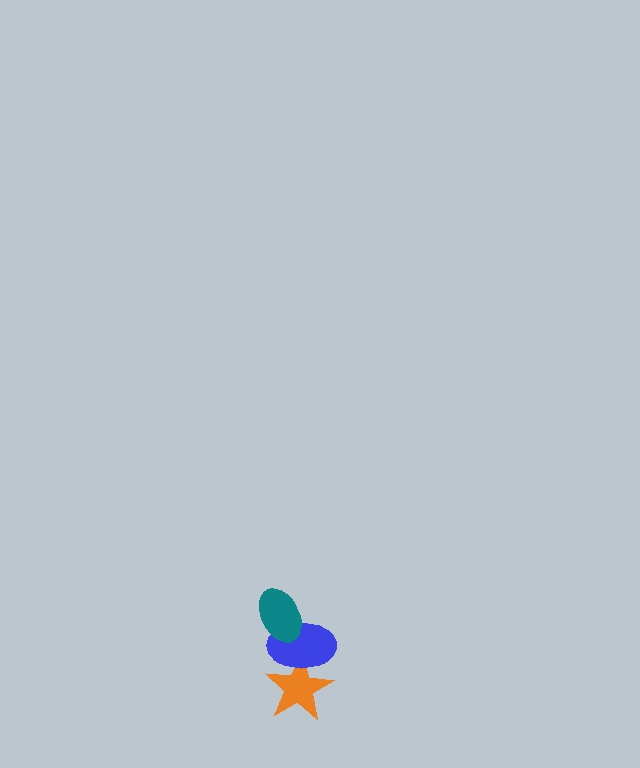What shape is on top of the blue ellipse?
The teal ellipse is on top of the blue ellipse.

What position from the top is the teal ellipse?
The teal ellipse is 1st from the top.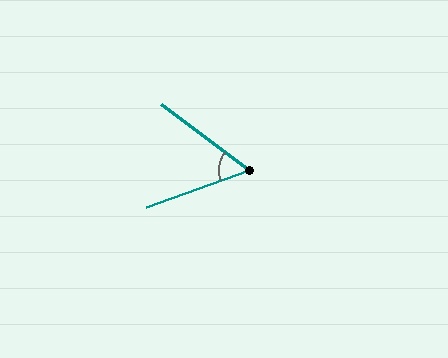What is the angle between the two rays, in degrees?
Approximately 57 degrees.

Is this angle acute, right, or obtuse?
It is acute.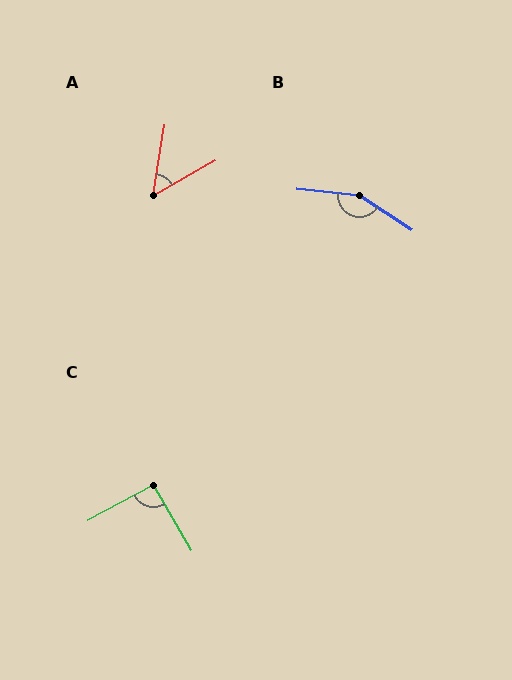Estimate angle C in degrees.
Approximately 92 degrees.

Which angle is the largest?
B, at approximately 153 degrees.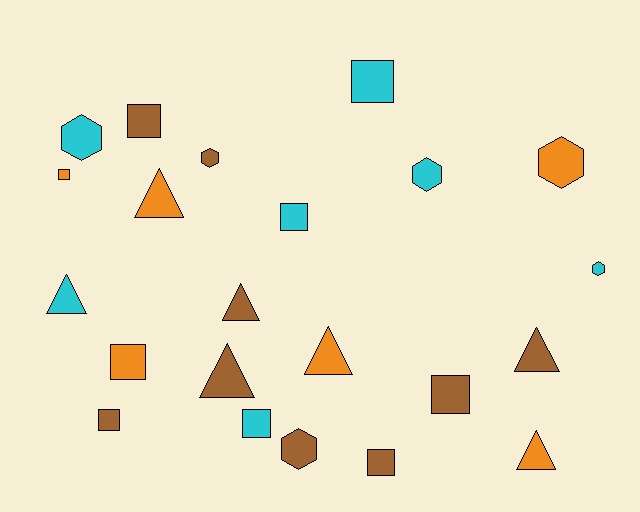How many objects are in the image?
There are 22 objects.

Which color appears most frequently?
Brown, with 9 objects.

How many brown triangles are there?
There are 3 brown triangles.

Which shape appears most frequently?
Square, with 9 objects.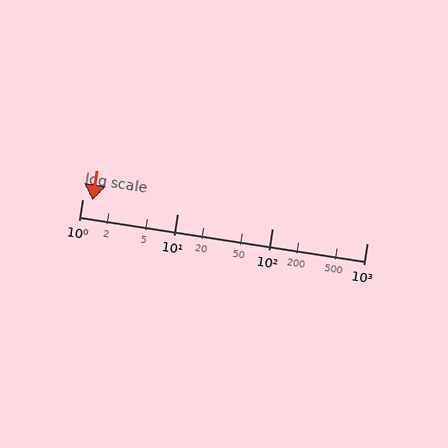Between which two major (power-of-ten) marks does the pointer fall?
The pointer is between 1 and 10.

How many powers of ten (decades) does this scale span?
The scale spans 3 decades, from 1 to 1000.